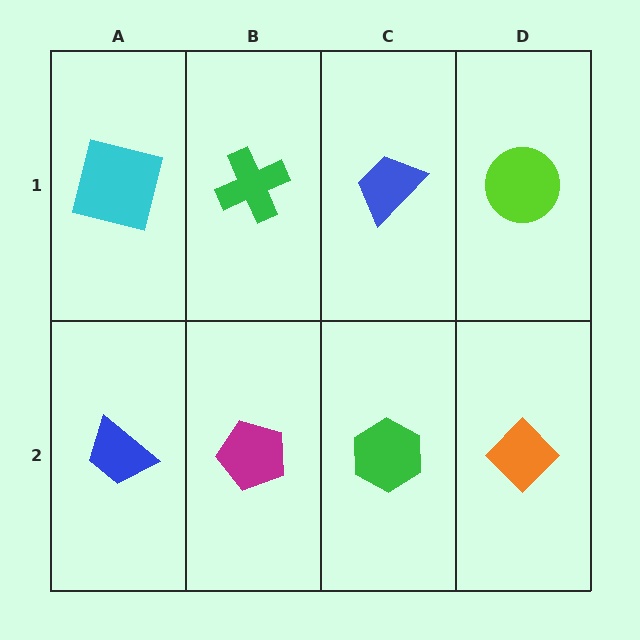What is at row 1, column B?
A green cross.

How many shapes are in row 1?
4 shapes.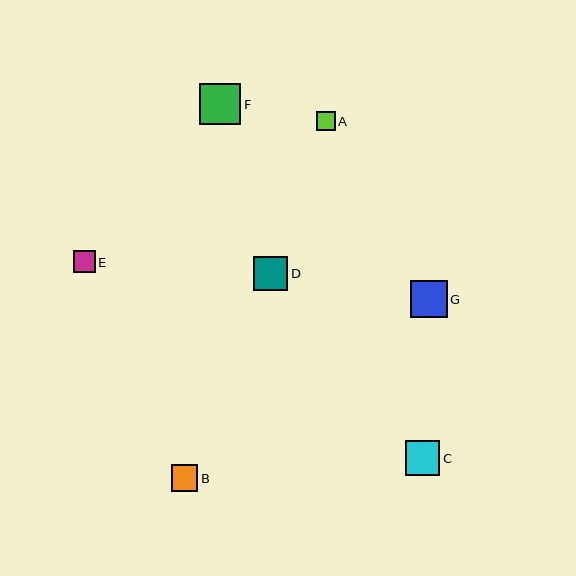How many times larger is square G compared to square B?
Square G is approximately 1.4 times the size of square B.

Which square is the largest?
Square F is the largest with a size of approximately 41 pixels.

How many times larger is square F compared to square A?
Square F is approximately 2.3 times the size of square A.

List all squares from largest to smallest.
From largest to smallest: F, G, C, D, B, E, A.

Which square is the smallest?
Square A is the smallest with a size of approximately 18 pixels.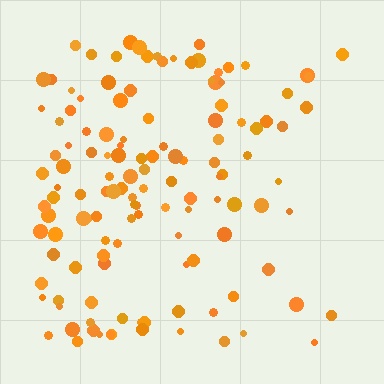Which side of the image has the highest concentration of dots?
The left.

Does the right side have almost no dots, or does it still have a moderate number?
Still a moderate number, just noticeably fewer than the left.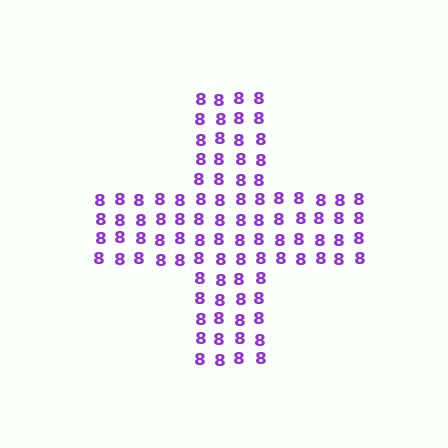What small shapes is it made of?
It is made of small digit 8's.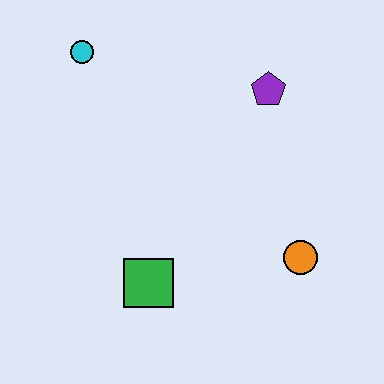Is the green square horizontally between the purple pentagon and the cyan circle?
Yes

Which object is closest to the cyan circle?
The purple pentagon is closest to the cyan circle.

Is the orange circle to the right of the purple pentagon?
Yes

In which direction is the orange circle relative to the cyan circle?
The orange circle is to the right of the cyan circle.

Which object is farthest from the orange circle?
The cyan circle is farthest from the orange circle.